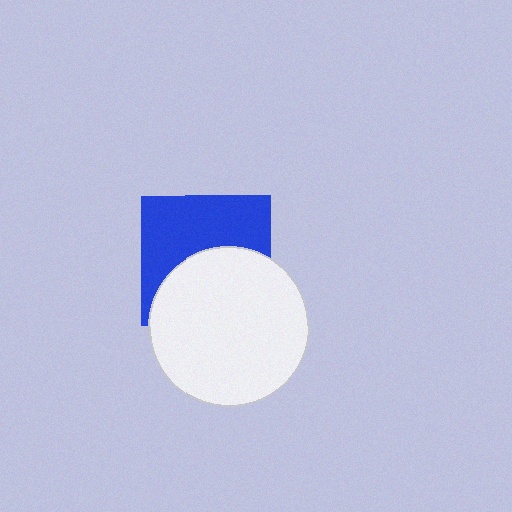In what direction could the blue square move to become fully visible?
The blue square could move up. That would shift it out from behind the white circle entirely.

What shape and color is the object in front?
The object in front is a white circle.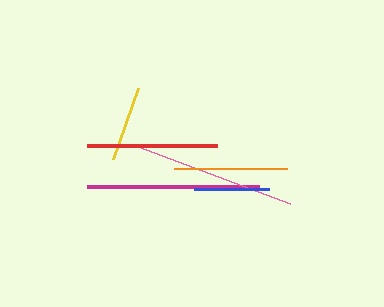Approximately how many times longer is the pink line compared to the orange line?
The pink line is approximately 1.4 times the length of the orange line.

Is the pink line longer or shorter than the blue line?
The pink line is longer than the blue line.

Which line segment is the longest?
The magenta line is the longest at approximately 172 pixels.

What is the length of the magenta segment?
The magenta segment is approximately 172 pixels long.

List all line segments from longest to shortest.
From longest to shortest: magenta, pink, red, orange, yellow, blue.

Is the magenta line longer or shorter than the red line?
The magenta line is longer than the red line.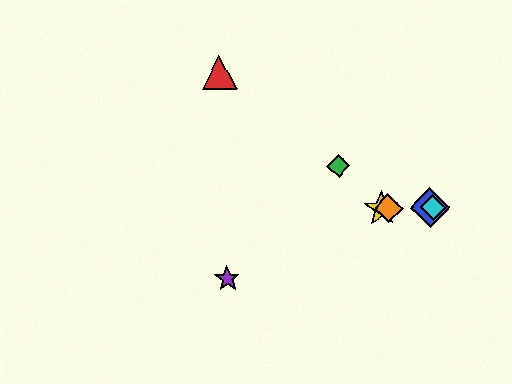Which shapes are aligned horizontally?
The blue diamond, the yellow star, the orange diamond, the cyan diamond are aligned horizontally.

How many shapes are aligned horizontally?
4 shapes (the blue diamond, the yellow star, the orange diamond, the cyan diamond) are aligned horizontally.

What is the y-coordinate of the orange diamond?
The orange diamond is at y≈209.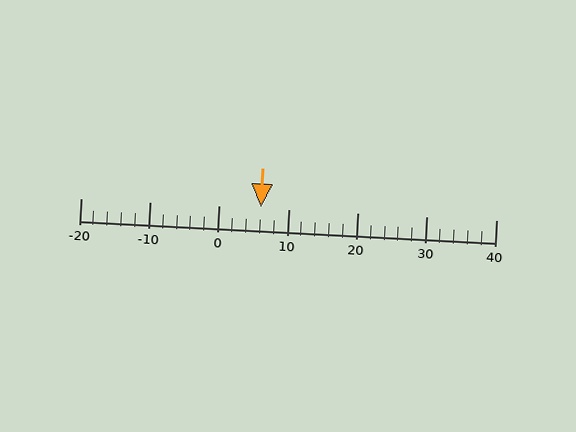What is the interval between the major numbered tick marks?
The major tick marks are spaced 10 units apart.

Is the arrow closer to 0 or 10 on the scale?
The arrow is closer to 10.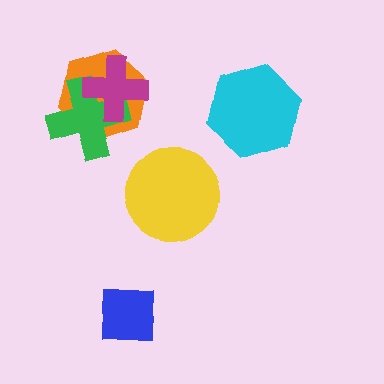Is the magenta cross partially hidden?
No, no other shape covers it.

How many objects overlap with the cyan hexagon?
0 objects overlap with the cyan hexagon.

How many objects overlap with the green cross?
2 objects overlap with the green cross.